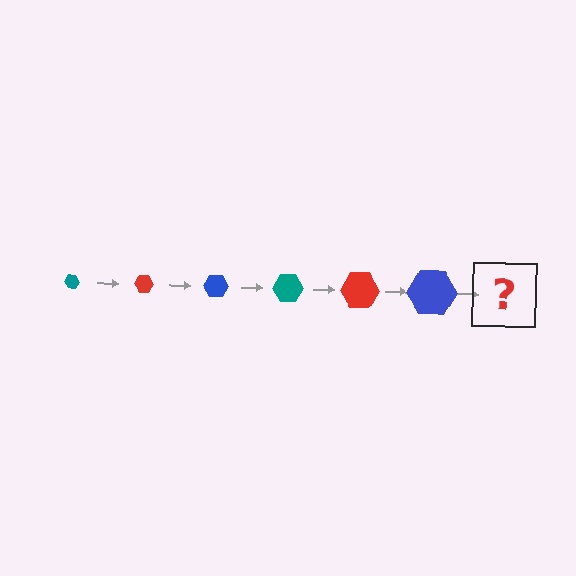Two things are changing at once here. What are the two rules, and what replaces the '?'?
The two rules are that the hexagon grows larger each step and the color cycles through teal, red, and blue. The '?' should be a teal hexagon, larger than the previous one.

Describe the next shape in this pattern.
It should be a teal hexagon, larger than the previous one.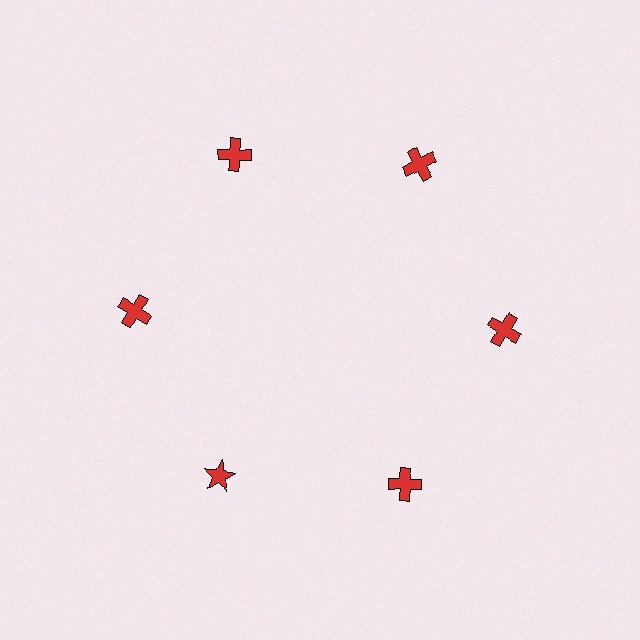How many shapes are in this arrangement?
There are 6 shapes arranged in a ring pattern.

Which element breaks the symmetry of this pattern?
The red star at roughly the 7 o'clock position breaks the symmetry. All other shapes are red crosses.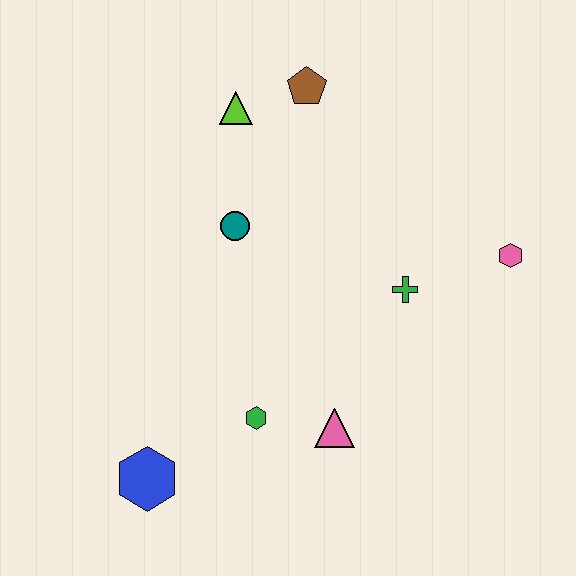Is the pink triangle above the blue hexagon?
Yes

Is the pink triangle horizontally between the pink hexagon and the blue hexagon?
Yes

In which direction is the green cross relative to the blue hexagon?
The green cross is to the right of the blue hexagon.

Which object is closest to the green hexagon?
The pink triangle is closest to the green hexagon.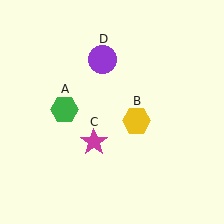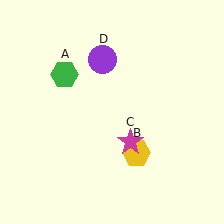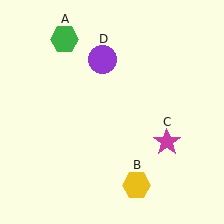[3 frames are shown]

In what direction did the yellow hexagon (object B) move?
The yellow hexagon (object B) moved down.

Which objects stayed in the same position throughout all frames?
Purple circle (object D) remained stationary.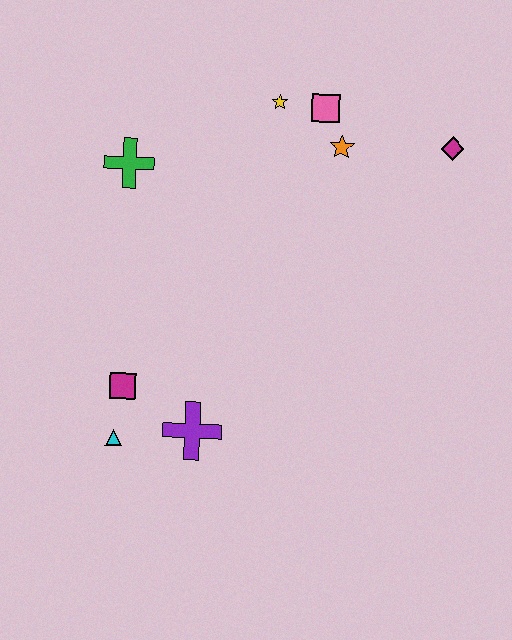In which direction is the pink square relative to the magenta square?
The pink square is above the magenta square.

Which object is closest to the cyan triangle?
The magenta square is closest to the cyan triangle.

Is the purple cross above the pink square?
No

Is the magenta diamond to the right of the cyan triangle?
Yes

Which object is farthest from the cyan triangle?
The magenta diamond is farthest from the cyan triangle.